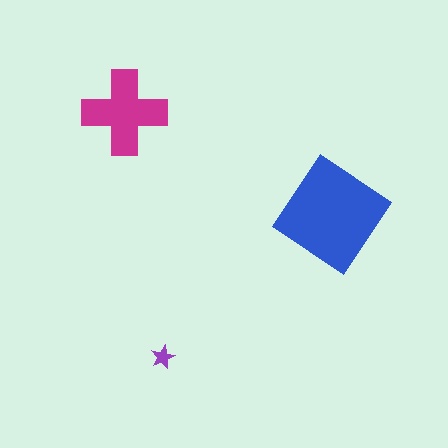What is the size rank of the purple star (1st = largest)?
3rd.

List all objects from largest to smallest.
The blue diamond, the magenta cross, the purple star.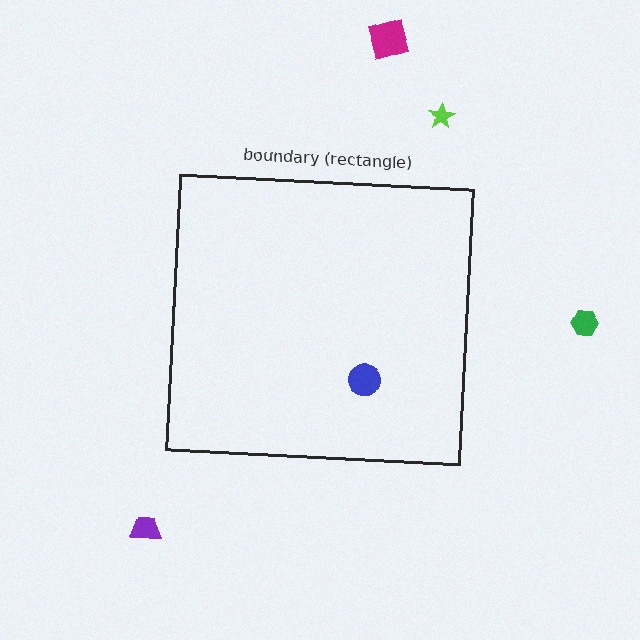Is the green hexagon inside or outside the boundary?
Outside.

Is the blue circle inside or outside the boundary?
Inside.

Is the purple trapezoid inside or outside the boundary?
Outside.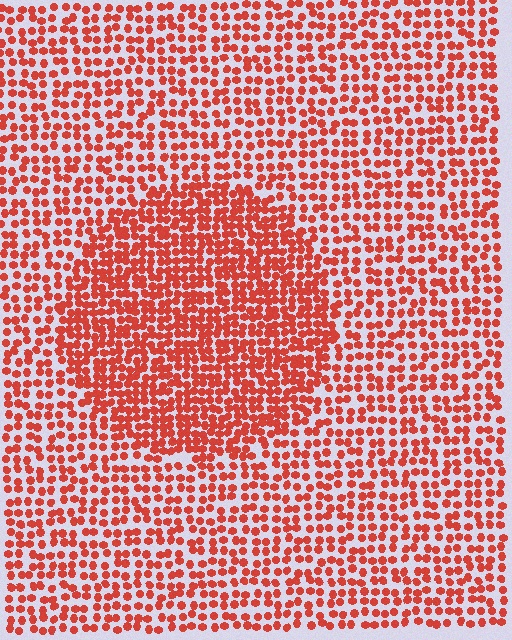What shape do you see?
I see a circle.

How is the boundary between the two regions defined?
The boundary is defined by a change in element density (approximately 1.7x ratio). All elements are the same color, size, and shape.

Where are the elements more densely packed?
The elements are more densely packed inside the circle boundary.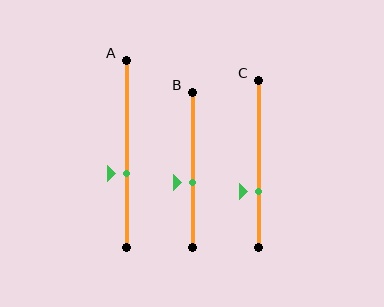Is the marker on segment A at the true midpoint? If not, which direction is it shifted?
No, the marker on segment A is shifted downward by about 11% of the segment length.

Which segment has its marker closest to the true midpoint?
Segment B has its marker closest to the true midpoint.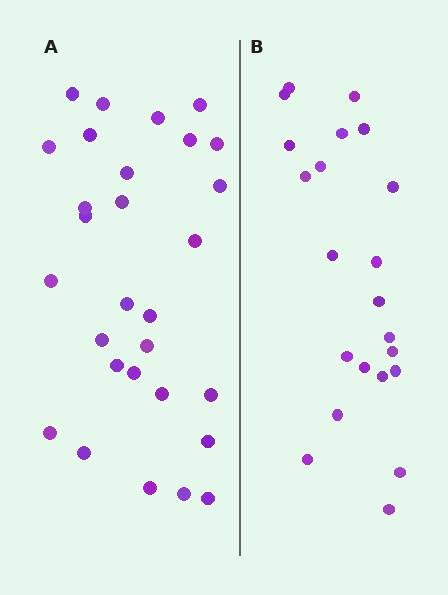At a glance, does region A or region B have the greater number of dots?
Region A (the left region) has more dots.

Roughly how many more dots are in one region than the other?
Region A has roughly 8 or so more dots than region B.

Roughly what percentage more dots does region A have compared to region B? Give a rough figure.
About 30% more.